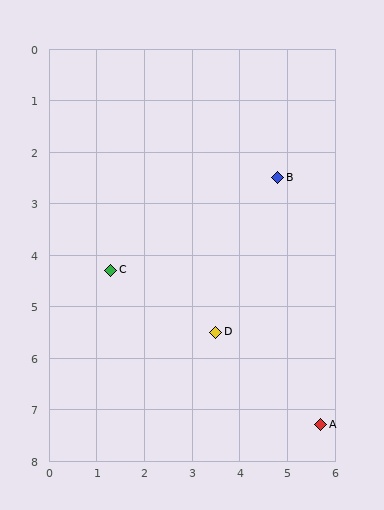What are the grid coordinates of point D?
Point D is at approximately (3.5, 5.5).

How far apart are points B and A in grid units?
Points B and A are about 4.9 grid units apart.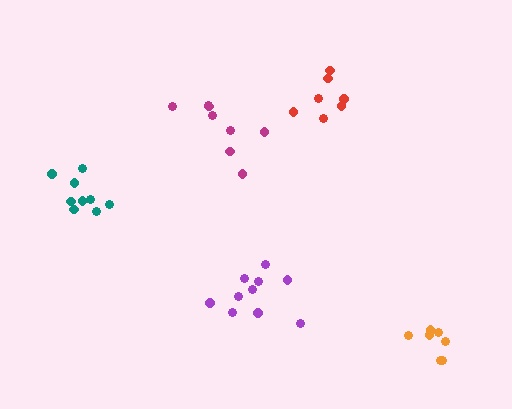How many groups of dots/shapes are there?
There are 5 groups.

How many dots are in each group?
Group 1: 7 dots, Group 2: 8 dots, Group 3: 9 dots, Group 4: 10 dots, Group 5: 7 dots (41 total).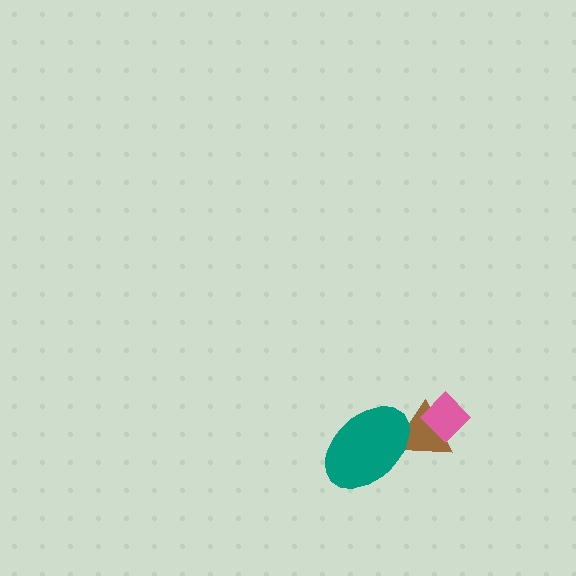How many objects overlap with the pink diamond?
1 object overlaps with the pink diamond.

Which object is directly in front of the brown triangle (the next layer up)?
The pink diamond is directly in front of the brown triangle.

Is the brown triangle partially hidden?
Yes, it is partially covered by another shape.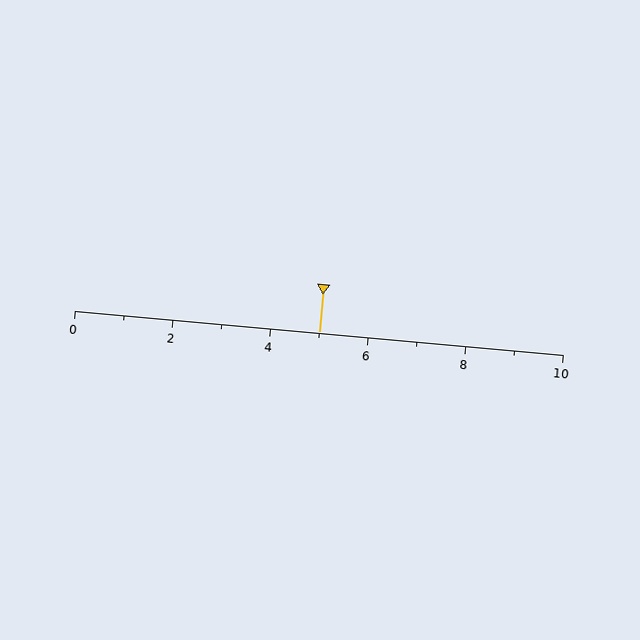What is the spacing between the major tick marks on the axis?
The major ticks are spaced 2 apart.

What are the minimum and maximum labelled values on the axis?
The axis runs from 0 to 10.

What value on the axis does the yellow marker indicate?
The marker indicates approximately 5.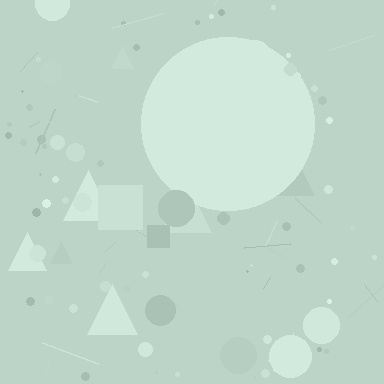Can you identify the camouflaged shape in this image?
The camouflaged shape is a circle.